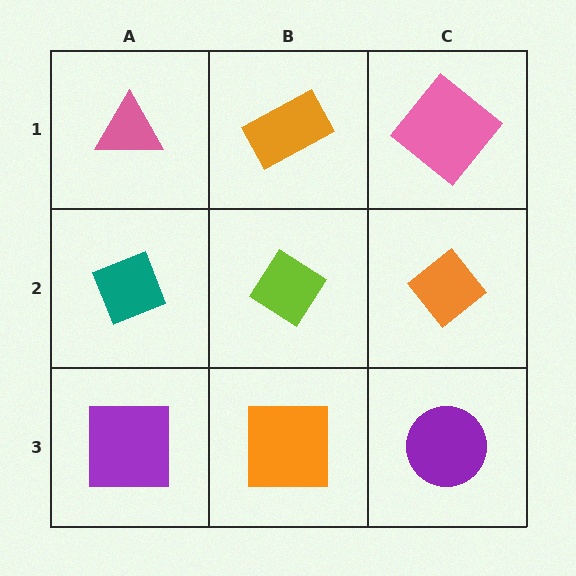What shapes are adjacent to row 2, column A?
A pink triangle (row 1, column A), a purple square (row 3, column A), a lime diamond (row 2, column B).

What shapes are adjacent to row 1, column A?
A teal diamond (row 2, column A), an orange rectangle (row 1, column B).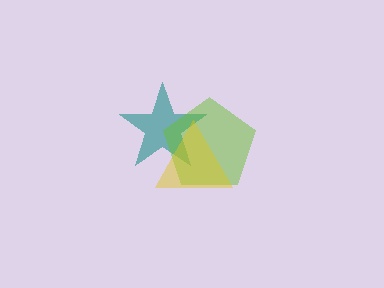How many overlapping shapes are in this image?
There are 3 overlapping shapes in the image.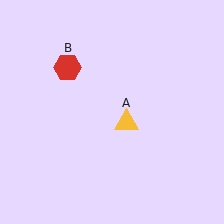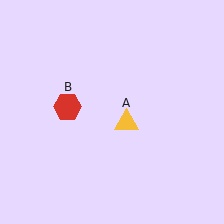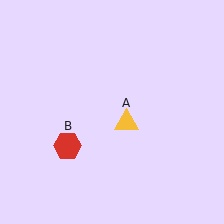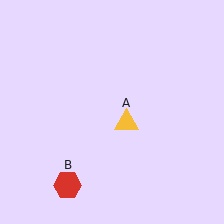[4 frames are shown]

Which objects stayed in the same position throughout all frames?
Yellow triangle (object A) remained stationary.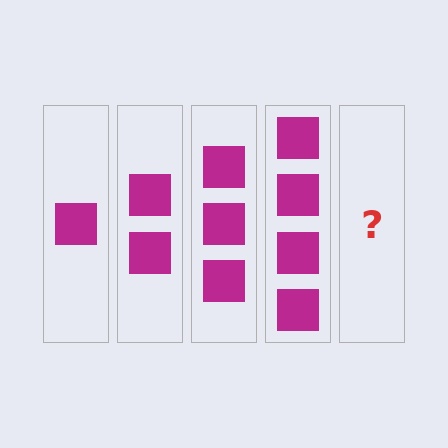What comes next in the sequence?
The next element should be 5 squares.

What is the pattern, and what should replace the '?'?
The pattern is that each step adds one more square. The '?' should be 5 squares.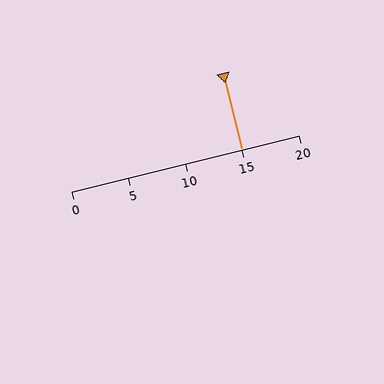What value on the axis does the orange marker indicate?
The marker indicates approximately 15.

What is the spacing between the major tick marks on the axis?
The major ticks are spaced 5 apart.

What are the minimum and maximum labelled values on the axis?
The axis runs from 0 to 20.